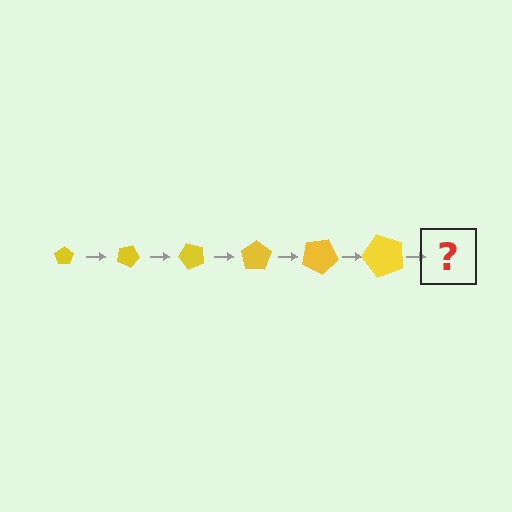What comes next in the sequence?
The next element should be a pentagon, larger than the previous one and rotated 150 degrees from the start.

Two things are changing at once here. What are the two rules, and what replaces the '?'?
The two rules are that the pentagon grows larger each step and it rotates 25 degrees each step. The '?' should be a pentagon, larger than the previous one and rotated 150 degrees from the start.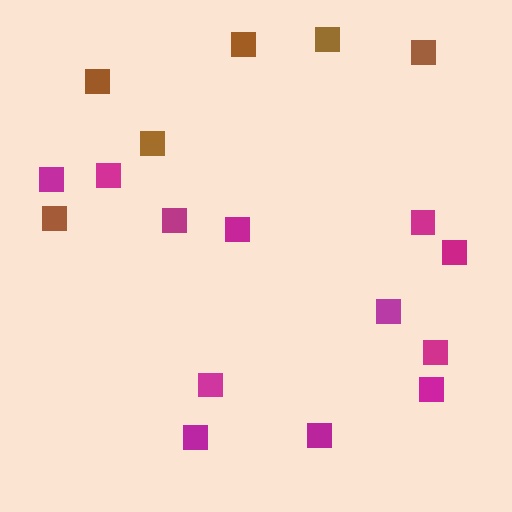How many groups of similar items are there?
There are 2 groups: one group of brown squares (6) and one group of magenta squares (12).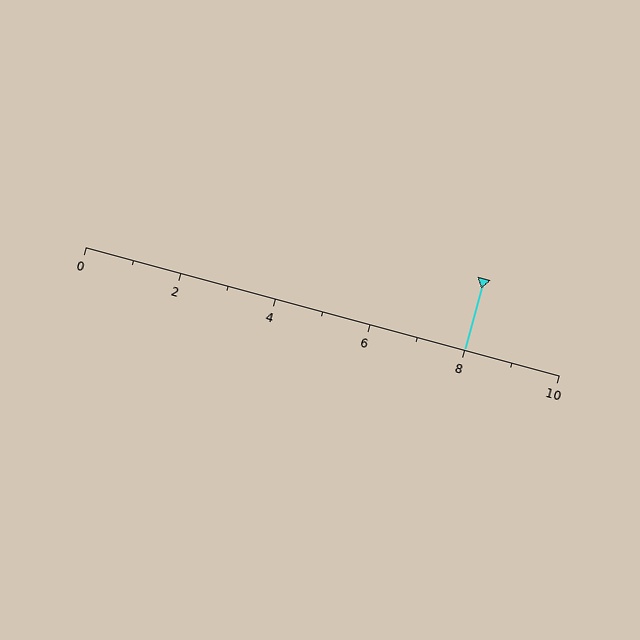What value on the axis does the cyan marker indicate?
The marker indicates approximately 8.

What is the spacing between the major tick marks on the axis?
The major ticks are spaced 2 apart.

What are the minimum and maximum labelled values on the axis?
The axis runs from 0 to 10.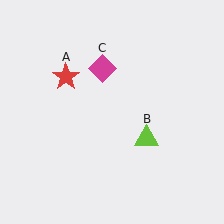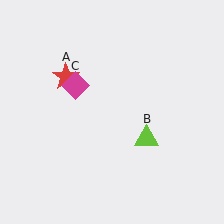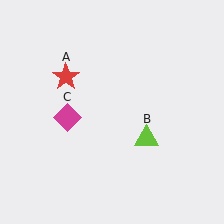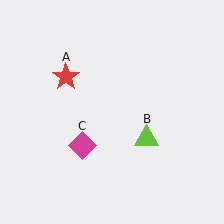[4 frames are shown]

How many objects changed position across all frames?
1 object changed position: magenta diamond (object C).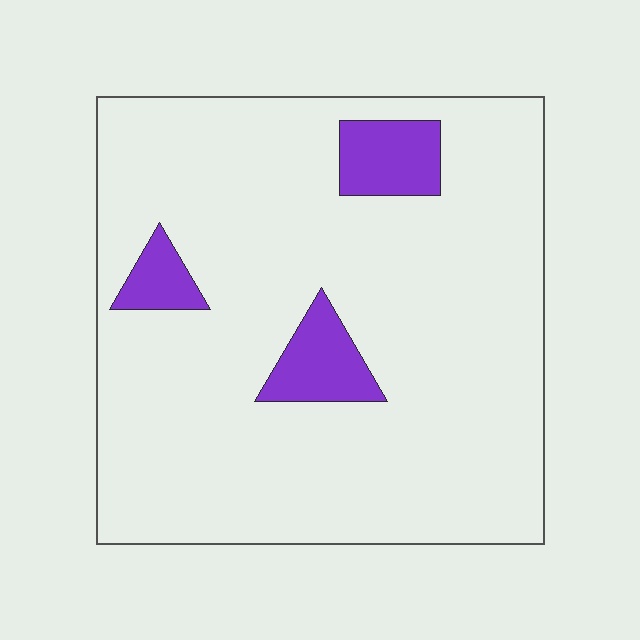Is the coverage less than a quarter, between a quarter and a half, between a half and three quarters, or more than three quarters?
Less than a quarter.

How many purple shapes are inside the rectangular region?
3.